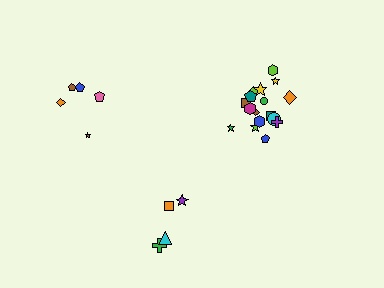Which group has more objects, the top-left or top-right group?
The top-right group.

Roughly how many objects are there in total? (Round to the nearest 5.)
Roughly 25 objects in total.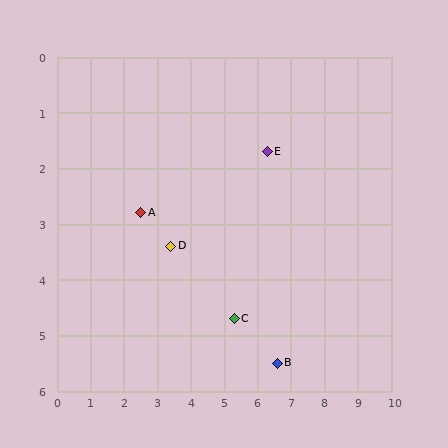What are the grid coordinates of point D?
Point D is at approximately (3.4, 3.4).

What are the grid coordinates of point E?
Point E is at approximately (6.3, 1.7).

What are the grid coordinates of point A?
Point A is at approximately (2.5, 2.8).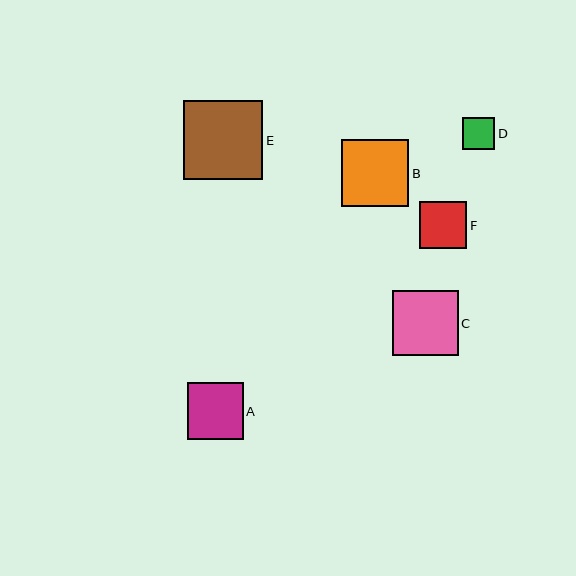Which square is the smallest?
Square D is the smallest with a size of approximately 32 pixels.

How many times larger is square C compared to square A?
Square C is approximately 1.2 times the size of square A.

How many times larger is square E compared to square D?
Square E is approximately 2.4 times the size of square D.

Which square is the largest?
Square E is the largest with a size of approximately 79 pixels.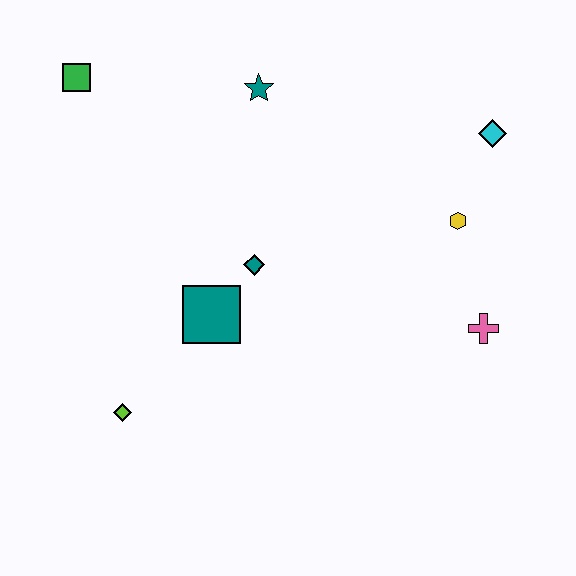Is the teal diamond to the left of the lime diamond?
No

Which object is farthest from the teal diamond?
The cyan diamond is farthest from the teal diamond.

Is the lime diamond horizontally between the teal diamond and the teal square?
No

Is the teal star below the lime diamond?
No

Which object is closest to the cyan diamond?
The yellow hexagon is closest to the cyan diamond.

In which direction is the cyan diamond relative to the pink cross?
The cyan diamond is above the pink cross.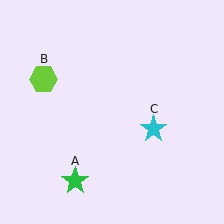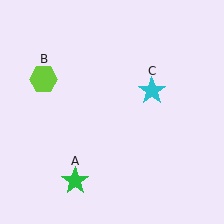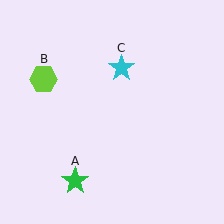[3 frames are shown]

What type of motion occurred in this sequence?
The cyan star (object C) rotated counterclockwise around the center of the scene.